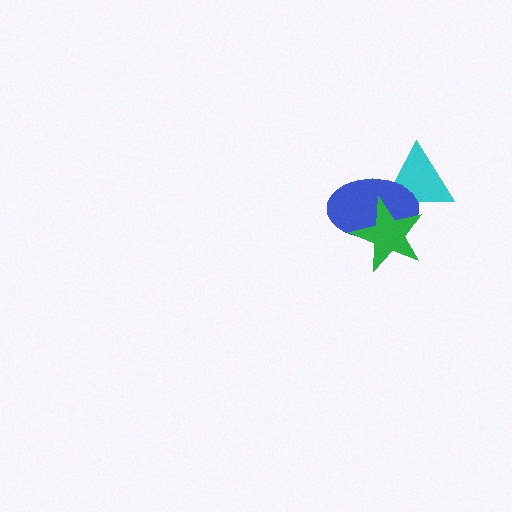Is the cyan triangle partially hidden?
Yes, it is partially covered by another shape.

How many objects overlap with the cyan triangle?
2 objects overlap with the cyan triangle.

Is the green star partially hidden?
No, no other shape covers it.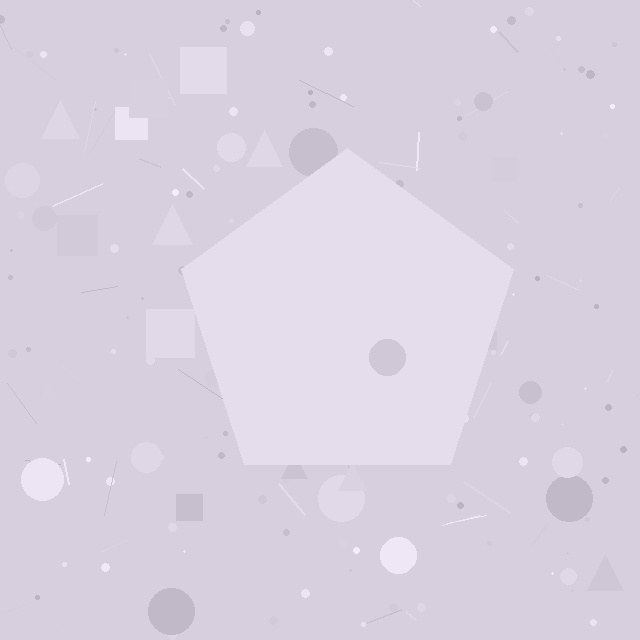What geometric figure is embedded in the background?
A pentagon is embedded in the background.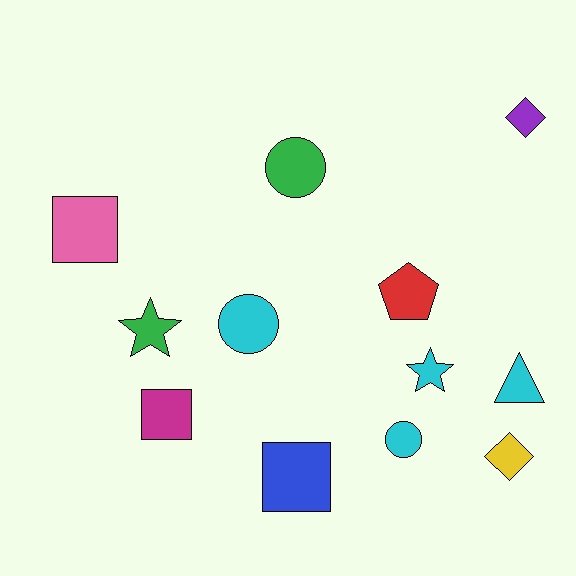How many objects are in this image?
There are 12 objects.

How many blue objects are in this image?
There is 1 blue object.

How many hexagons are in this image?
There are no hexagons.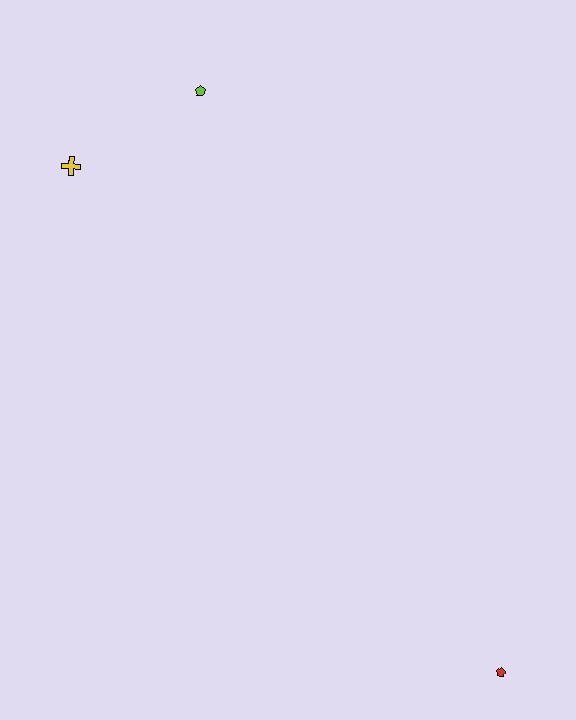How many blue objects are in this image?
There are no blue objects.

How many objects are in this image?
There are 3 objects.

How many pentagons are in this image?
There are 2 pentagons.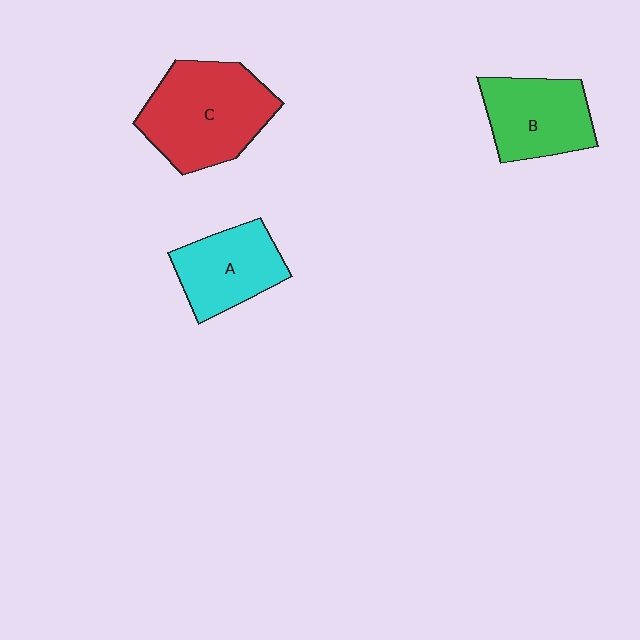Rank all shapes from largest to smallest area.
From largest to smallest: C (red), B (green), A (cyan).